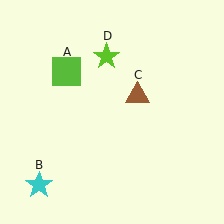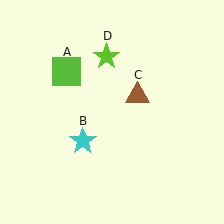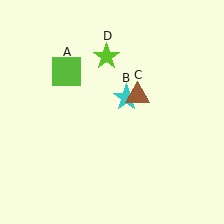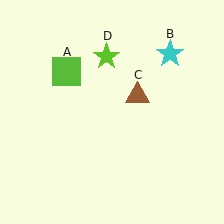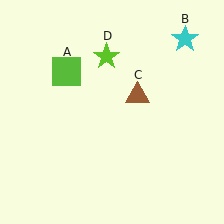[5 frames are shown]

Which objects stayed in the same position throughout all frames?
Lime square (object A) and brown triangle (object C) and lime star (object D) remained stationary.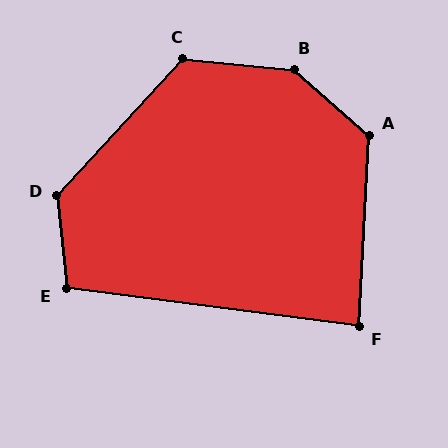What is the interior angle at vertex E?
Approximately 104 degrees (obtuse).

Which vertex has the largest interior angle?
B, at approximately 144 degrees.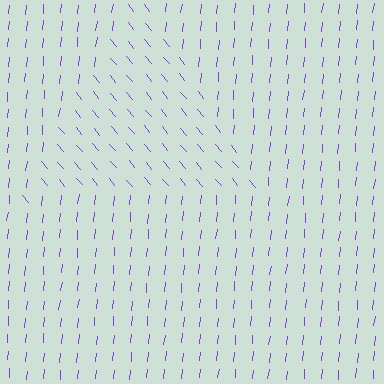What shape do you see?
I see a triangle.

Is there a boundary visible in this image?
Yes, there is a texture boundary formed by a change in line orientation.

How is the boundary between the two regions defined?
The boundary is defined purely by a change in line orientation (approximately 45 degrees difference). All lines are the same color and thickness.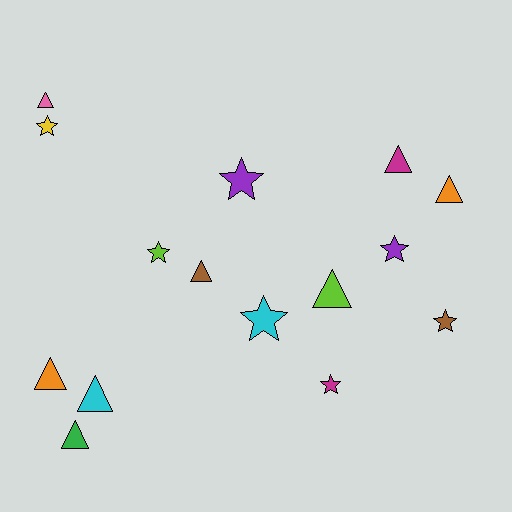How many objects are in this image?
There are 15 objects.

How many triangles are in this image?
There are 8 triangles.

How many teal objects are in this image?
There are no teal objects.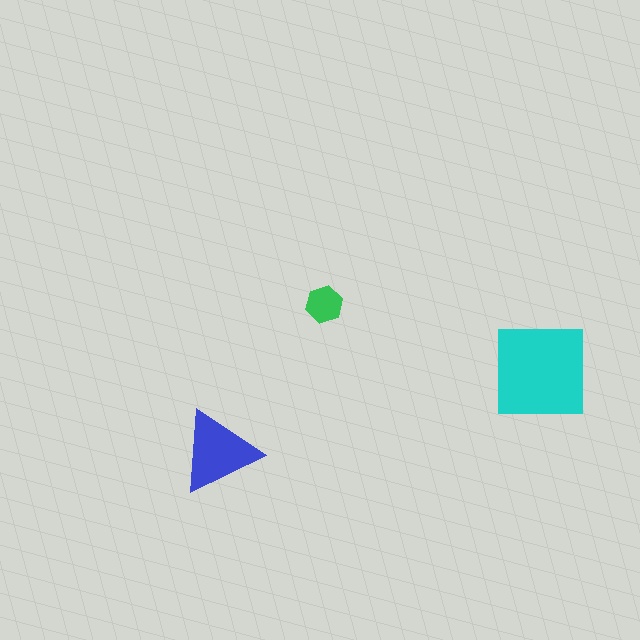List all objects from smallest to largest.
The green hexagon, the blue triangle, the cyan square.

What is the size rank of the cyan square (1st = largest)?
1st.